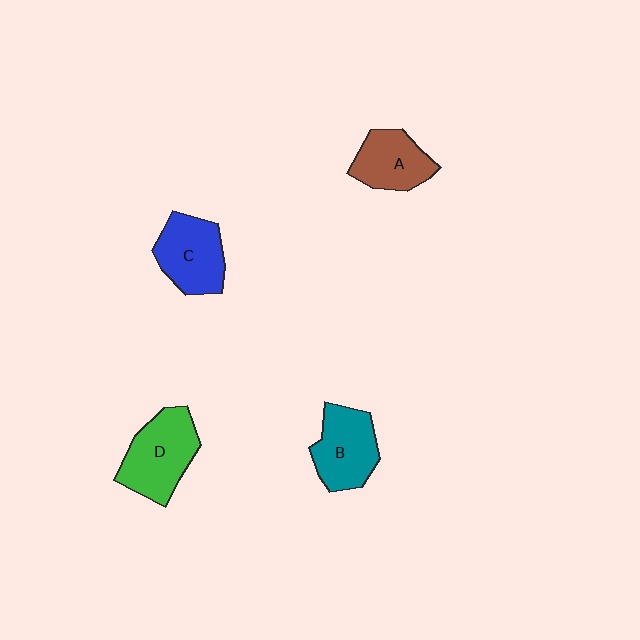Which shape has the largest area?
Shape D (green).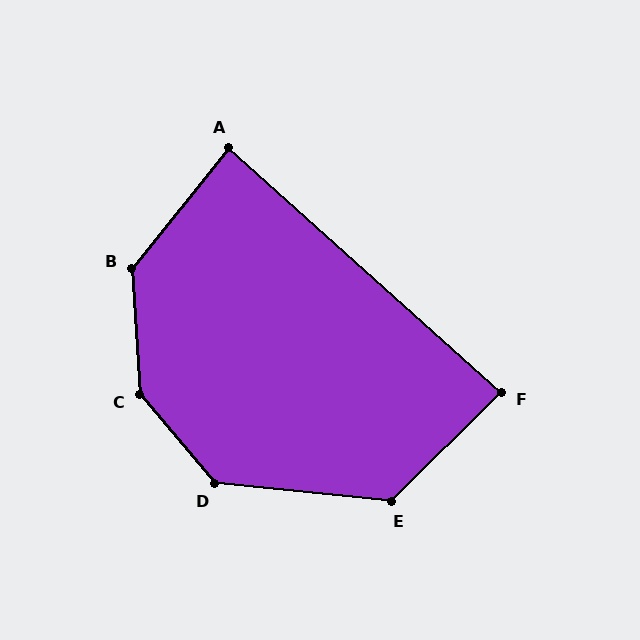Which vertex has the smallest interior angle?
F, at approximately 87 degrees.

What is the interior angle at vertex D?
Approximately 136 degrees (obtuse).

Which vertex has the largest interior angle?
C, at approximately 144 degrees.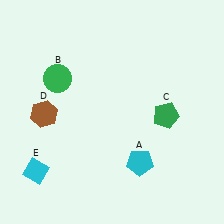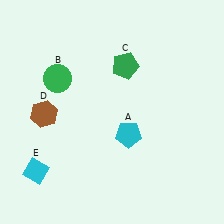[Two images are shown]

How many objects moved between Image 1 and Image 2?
2 objects moved between the two images.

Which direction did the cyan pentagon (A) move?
The cyan pentagon (A) moved up.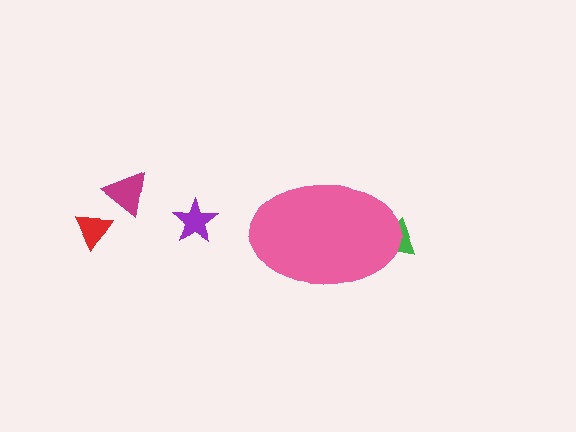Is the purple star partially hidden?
No, the purple star is fully visible.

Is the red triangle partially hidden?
No, the red triangle is fully visible.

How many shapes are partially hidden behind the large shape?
1 shape is partially hidden.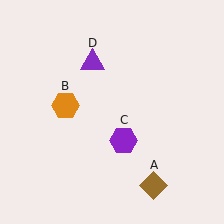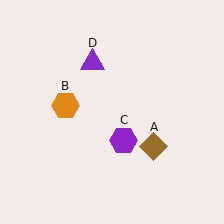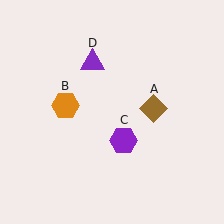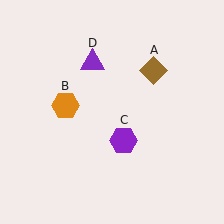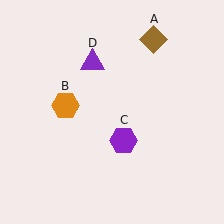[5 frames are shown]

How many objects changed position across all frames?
1 object changed position: brown diamond (object A).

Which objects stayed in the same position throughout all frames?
Orange hexagon (object B) and purple hexagon (object C) and purple triangle (object D) remained stationary.